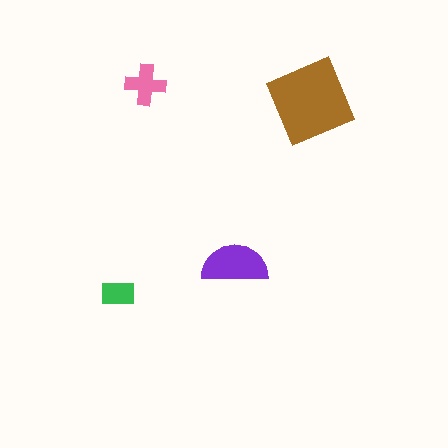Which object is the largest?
The brown diamond.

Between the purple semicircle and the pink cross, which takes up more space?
The purple semicircle.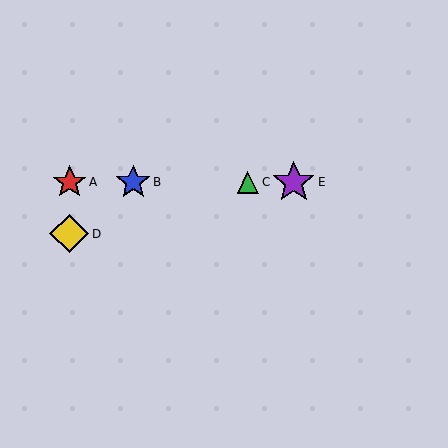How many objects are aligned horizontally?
4 objects (A, B, C, E) are aligned horizontally.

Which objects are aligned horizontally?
Objects A, B, C, E are aligned horizontally.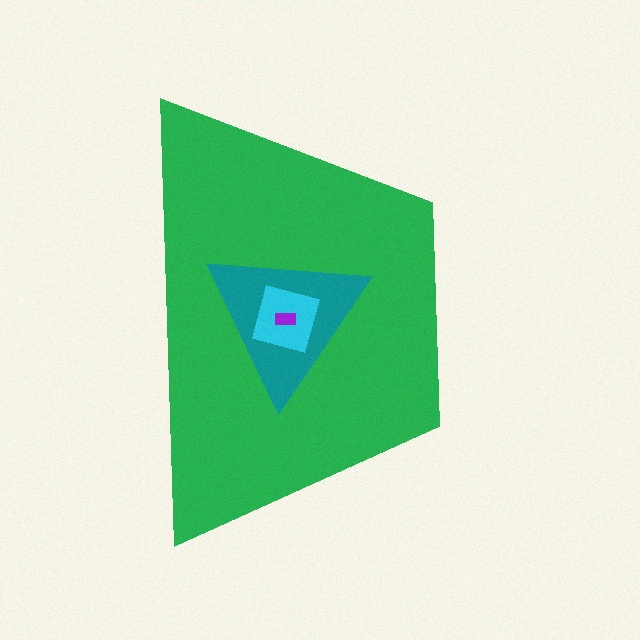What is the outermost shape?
The green trapezoid.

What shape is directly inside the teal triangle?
The cyan square.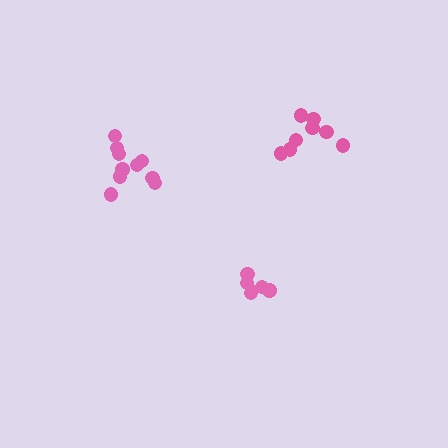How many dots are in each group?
Group 1: 6 dots, Group 2: 11 dots, Group 3: 8 dots (25 total).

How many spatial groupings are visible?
There are 3 spatial groupings.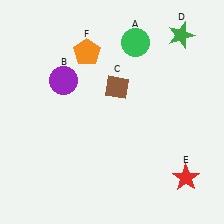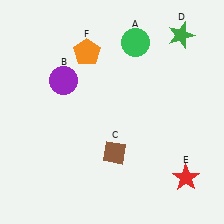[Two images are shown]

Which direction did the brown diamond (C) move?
The brown diamond (C) moved down.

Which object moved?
The brown diamond (C) moved down.